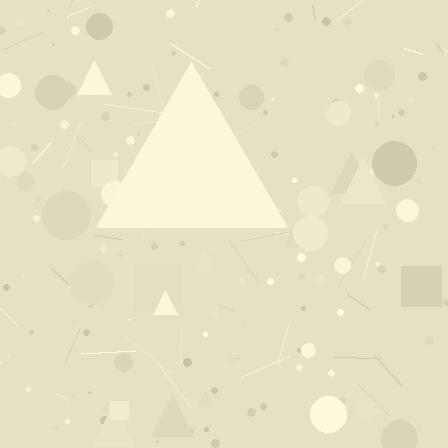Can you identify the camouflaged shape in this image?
The camouflaged shape is a triangle.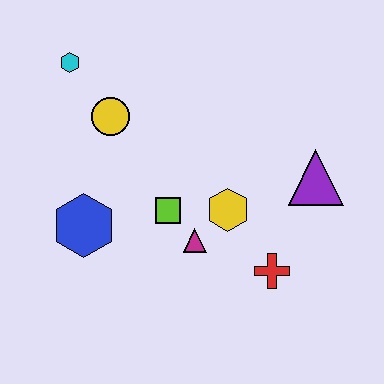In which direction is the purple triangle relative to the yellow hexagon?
The purple triangle is to the right of the yellow hexagon.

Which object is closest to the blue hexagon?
The lime square is closest to the blue hexagon.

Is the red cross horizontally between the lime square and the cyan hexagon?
No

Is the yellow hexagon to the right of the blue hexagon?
Yes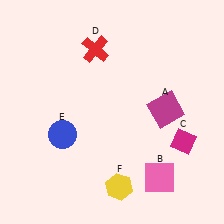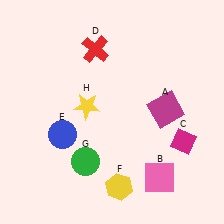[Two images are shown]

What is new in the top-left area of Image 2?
A yellow star (H) was added in the top-left area of Image 2.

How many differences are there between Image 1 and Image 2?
There are 2 differences between the two images.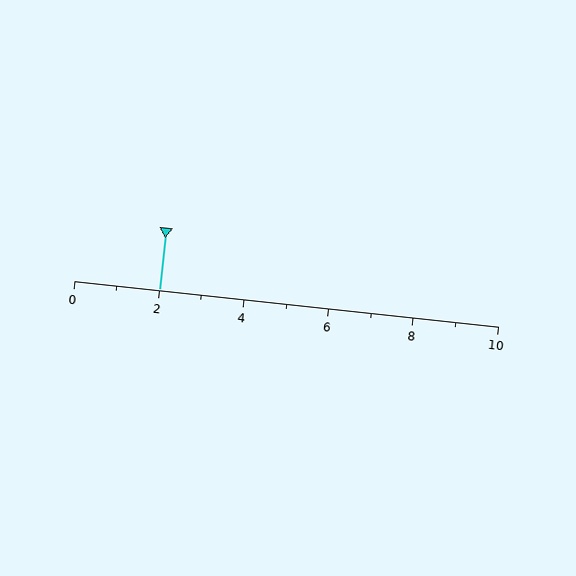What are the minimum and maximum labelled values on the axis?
The axis runs from 0 to 10.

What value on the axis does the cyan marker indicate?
The marker indicates approximately 2.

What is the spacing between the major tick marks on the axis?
The major ticks are spaced 2 apart.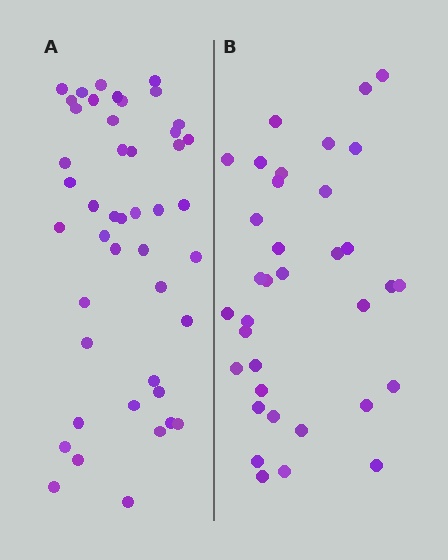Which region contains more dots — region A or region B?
Region A (the left region) has more dots.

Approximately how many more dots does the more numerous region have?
Region A has roughly 10 or so more dots than region B.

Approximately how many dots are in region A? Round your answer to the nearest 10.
About 40 dots. (The exact count is 45, which rounds to 40.)